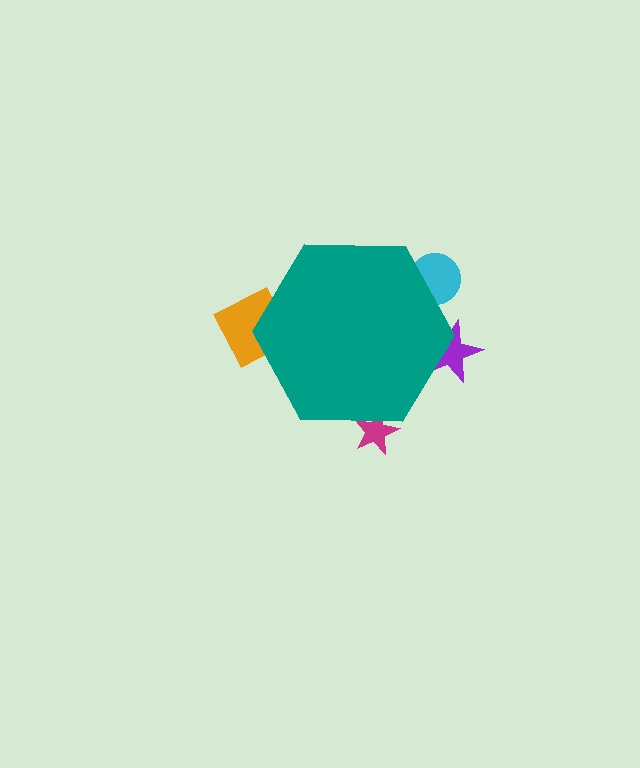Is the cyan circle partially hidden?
Yes, the cyan circle is partially hidden behind the teal hexagon.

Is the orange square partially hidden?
Yes, the orange square is partially hidden behind the teal hexagon.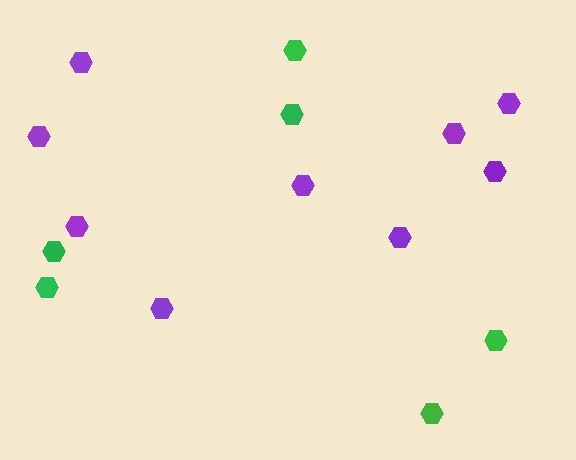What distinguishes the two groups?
There are 2 groups: one group of purple hexagons (9) and one group of green hexagons (6).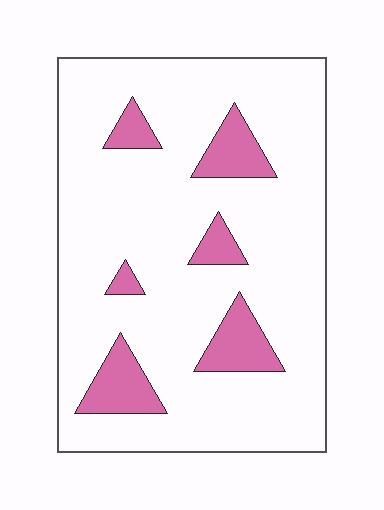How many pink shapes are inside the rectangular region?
6.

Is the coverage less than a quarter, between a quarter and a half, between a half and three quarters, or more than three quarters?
Less than a quarter.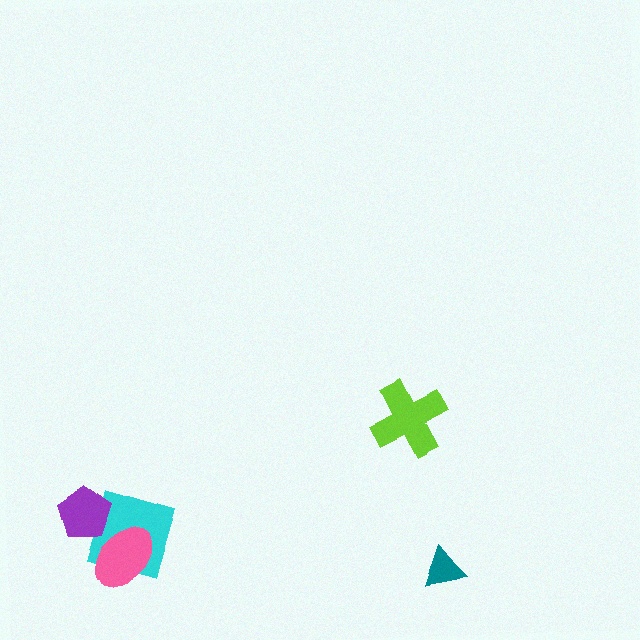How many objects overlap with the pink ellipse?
1 object overlaps with the pink ellipse.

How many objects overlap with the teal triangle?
0 objects overlap with the teal triangle.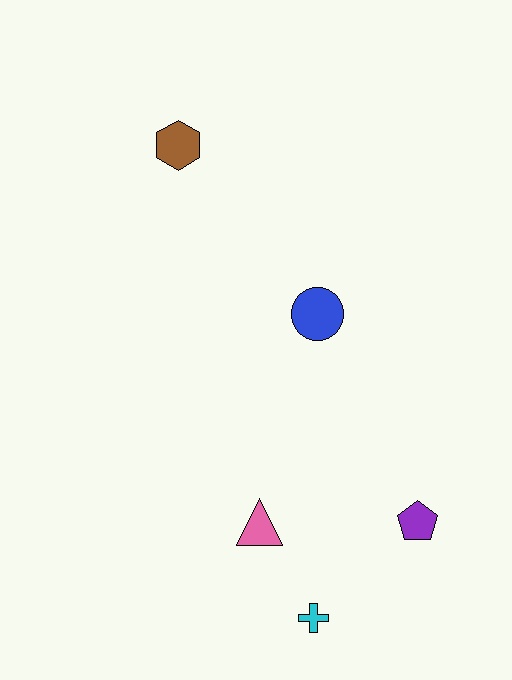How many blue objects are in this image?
There is 1 blue object.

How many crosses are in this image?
There is 1 cross.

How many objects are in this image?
There are 5 objects.